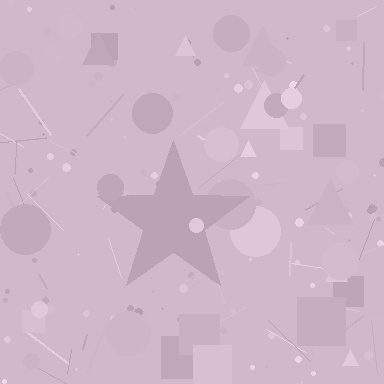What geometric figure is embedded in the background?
A star is embedded in the background.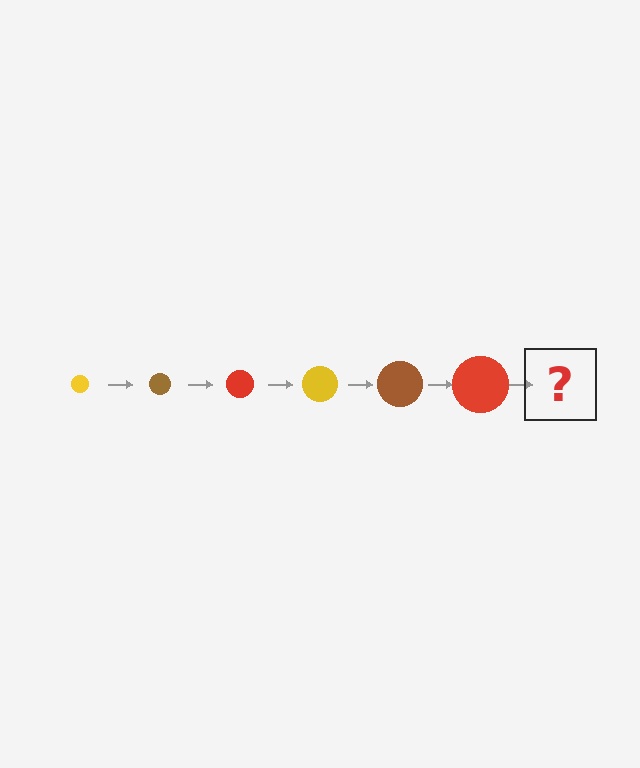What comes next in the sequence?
The next element should be a yellow circle, larger than the previous one.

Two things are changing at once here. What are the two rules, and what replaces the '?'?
The two rules are that the circle grows larger each step and the color cycles through yellow, brown, and red. The '?' should be a yellow circle, larger than the previous one.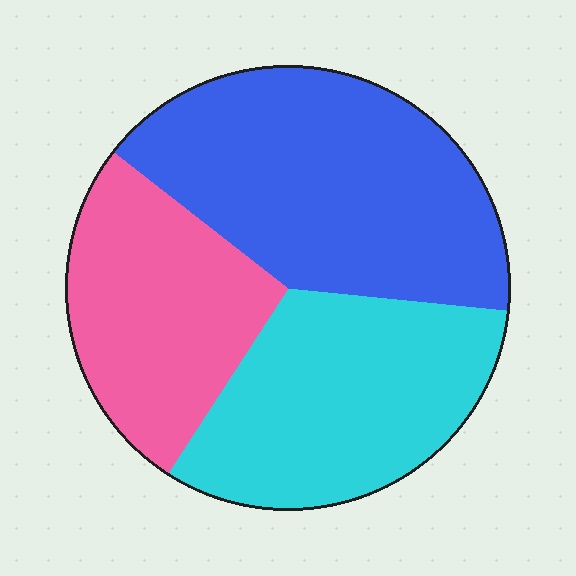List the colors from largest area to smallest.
From largest to smallest: blue, cyan, pink.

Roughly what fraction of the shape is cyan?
Cyan covers 32% of the shape.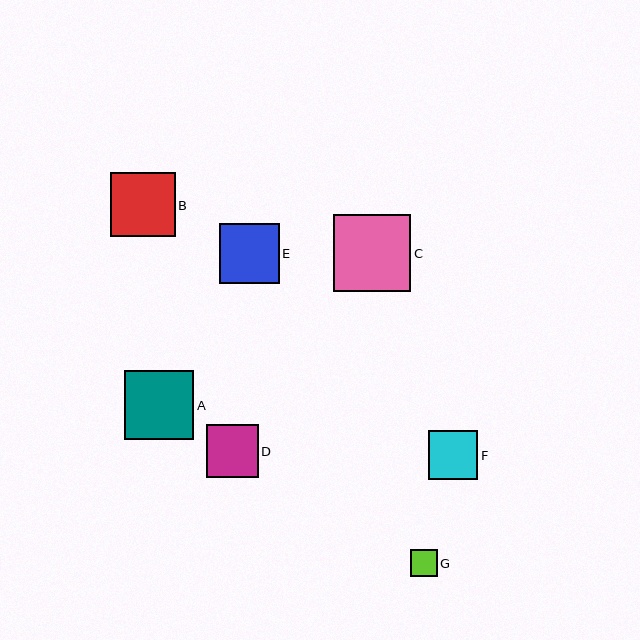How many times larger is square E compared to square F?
Square E is approximately 1.2 times the size of square F.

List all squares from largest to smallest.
From largest to smallest: C, A, B, E, D, F, G.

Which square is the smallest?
Square G is the smallest with a size of approximately 27 pixels.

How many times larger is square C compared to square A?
Square C is approximately 1.1 times the size of square A.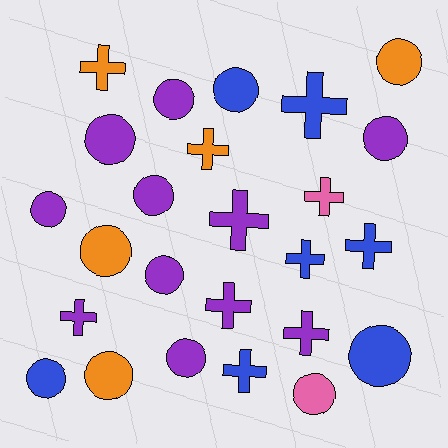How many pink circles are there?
There is 1 pink circle.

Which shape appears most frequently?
Circle, with 14 objects.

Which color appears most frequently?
Purple, with 11 objects.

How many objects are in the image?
There are 25 objects.